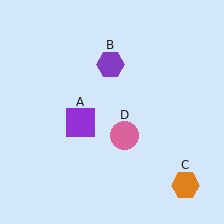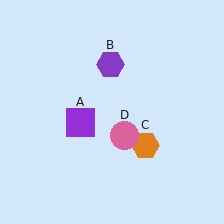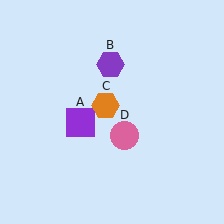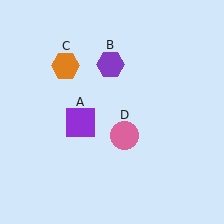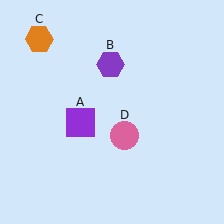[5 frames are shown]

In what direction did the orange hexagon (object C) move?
The orange hexagon (object C) moved up and to the left.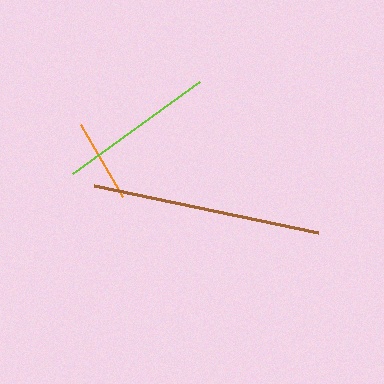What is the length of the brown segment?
The brown segment is approximately 230 pixels long.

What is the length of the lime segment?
The lime segment is approximately 156 pixels long.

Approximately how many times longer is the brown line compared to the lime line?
The brown line is approximately 1.5 times the length of the lime line.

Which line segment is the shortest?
The orange line is the shortest at approximately 84 pixels.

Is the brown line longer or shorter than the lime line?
The brown line is longer than the lime line.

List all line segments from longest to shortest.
From longest to shortest: brown, lime, orange.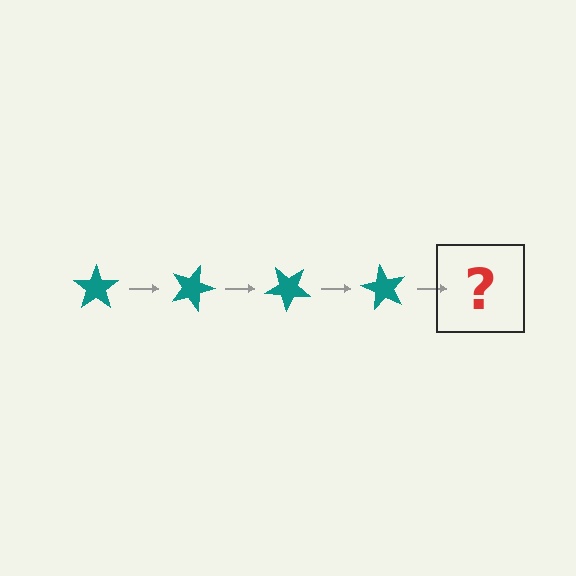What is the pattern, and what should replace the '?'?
The pattern is that the star rotates 20 degrees each step. The '?' should be a teal star rotated 80 degrees.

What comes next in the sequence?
The next element should be a teal star rotated 80 degrees.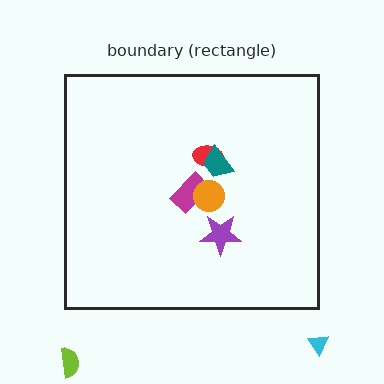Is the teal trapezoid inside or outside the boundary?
Inside.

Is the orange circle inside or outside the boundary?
Inside.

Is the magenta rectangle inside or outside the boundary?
Inside.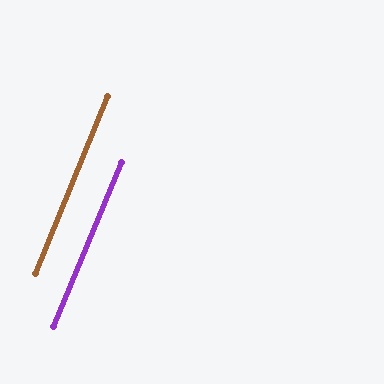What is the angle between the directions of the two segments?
Approximately 0 degrees.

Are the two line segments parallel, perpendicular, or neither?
Parallel — their directions differ by only 0.4°.